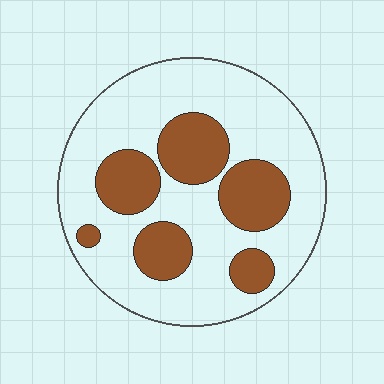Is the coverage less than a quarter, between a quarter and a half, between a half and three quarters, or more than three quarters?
Between a quarter and a half.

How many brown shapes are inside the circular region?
6.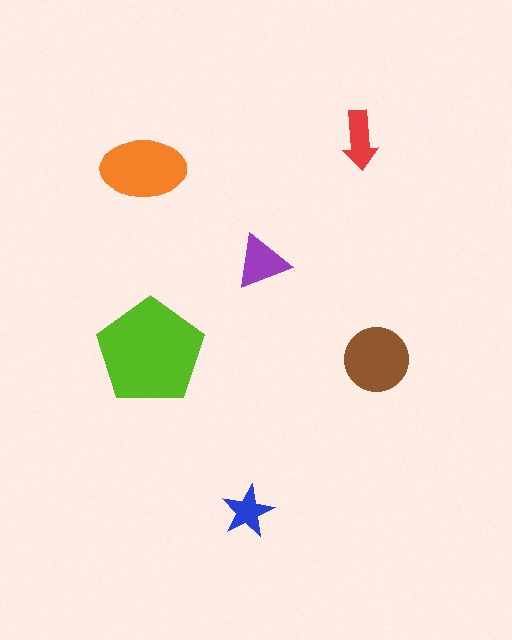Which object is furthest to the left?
The orange ellipse is leftmost.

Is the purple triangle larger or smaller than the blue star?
Larger.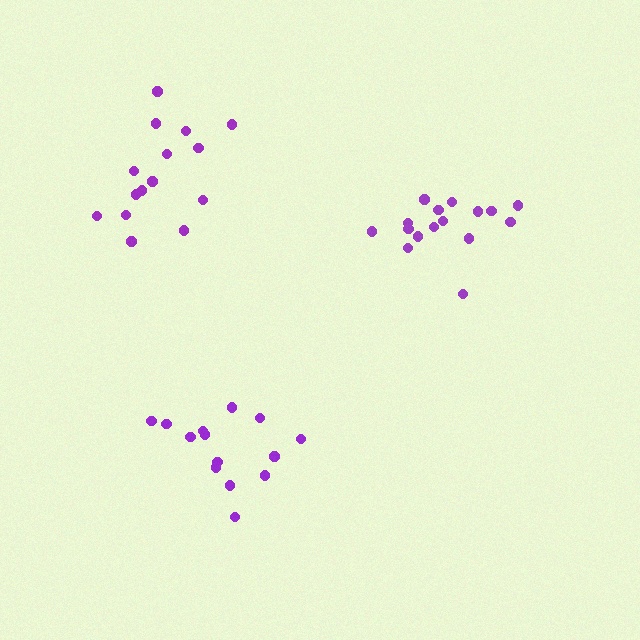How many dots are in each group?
Group 1: 16 dots, Group 2: 14 dots, Group 3: 15 dots (45 total).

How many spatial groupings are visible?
There are 3 spatial groupings.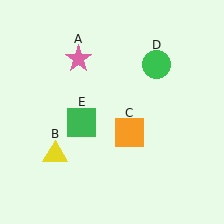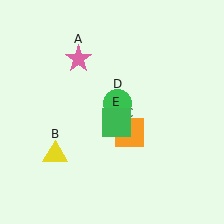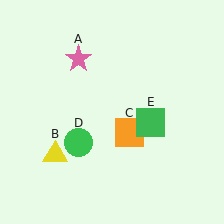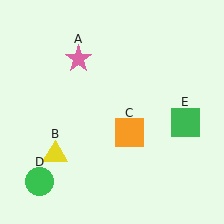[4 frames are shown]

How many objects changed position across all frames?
2 objects changed position: green circle (object D), green square (object E).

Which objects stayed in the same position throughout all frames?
Pink star (object A) and yellow triangle (object B) and orange square (object C) remained stationary.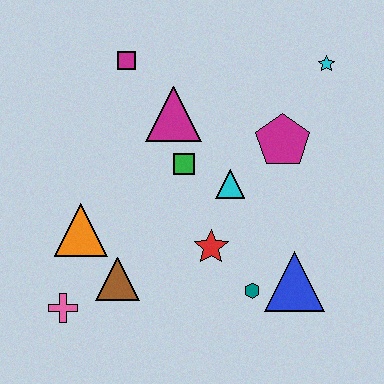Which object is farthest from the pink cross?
The cyan star is farthest from the pink cross.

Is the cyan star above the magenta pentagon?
Yes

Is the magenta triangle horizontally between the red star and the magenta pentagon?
No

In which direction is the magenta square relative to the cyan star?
The magenta square is to the left of the cyan star.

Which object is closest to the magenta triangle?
The green square is closest to the magenta triangle.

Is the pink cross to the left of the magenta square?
Yes